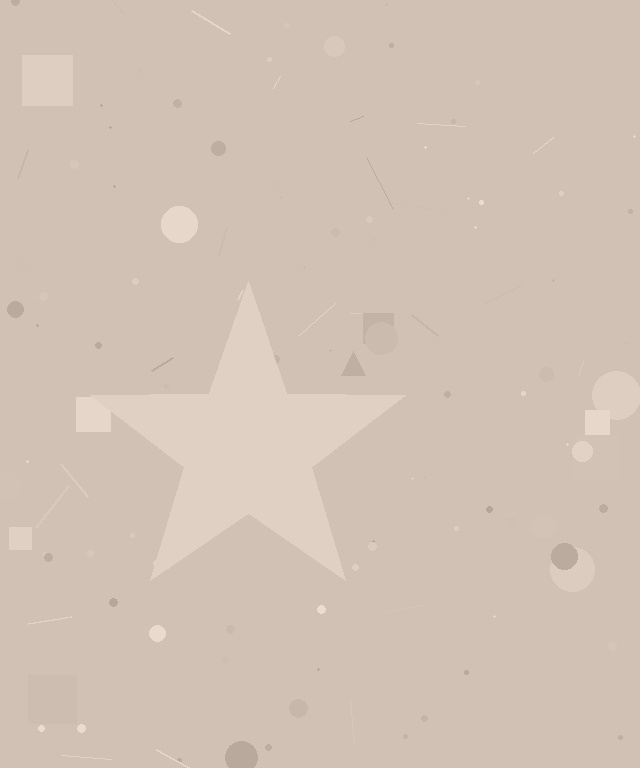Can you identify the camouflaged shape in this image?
The camouflaged shape is a star.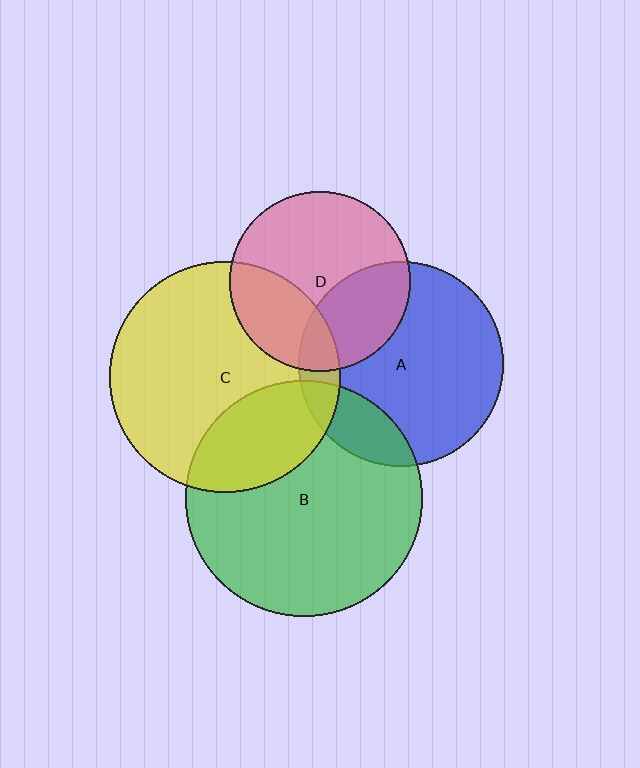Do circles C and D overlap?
Yes.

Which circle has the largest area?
Circle B (green).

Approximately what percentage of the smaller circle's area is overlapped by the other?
Approximately 30%.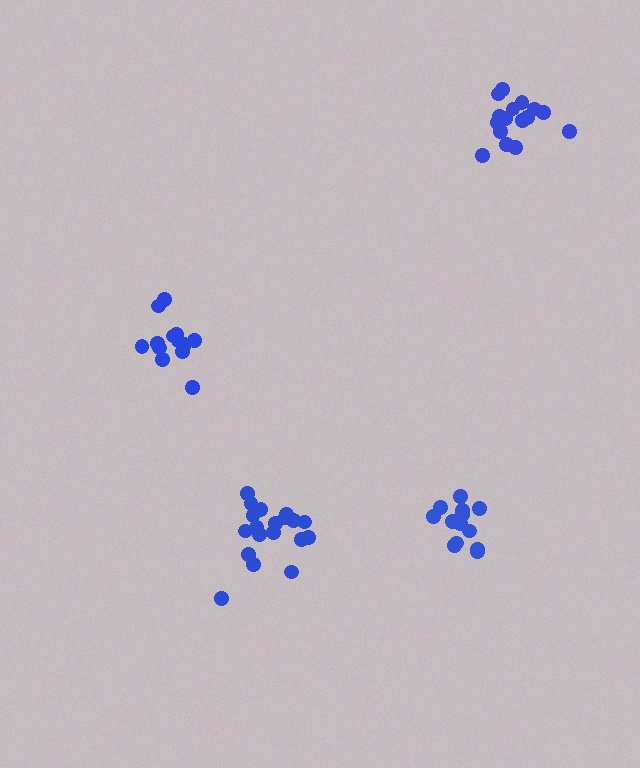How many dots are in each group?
Group 1: 19 dots, Group 2: 17 dots, Group 3: 13 dots, Group 4: 13 dots (62 total).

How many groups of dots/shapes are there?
There are 4 groups.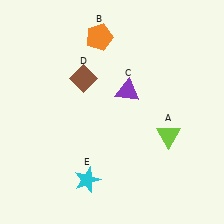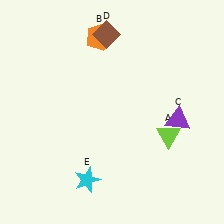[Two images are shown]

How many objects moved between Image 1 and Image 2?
2 objects moved between the two images.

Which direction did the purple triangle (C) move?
The purple triangle (C) moved right.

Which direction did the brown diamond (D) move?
The brown diamond (D) moved up.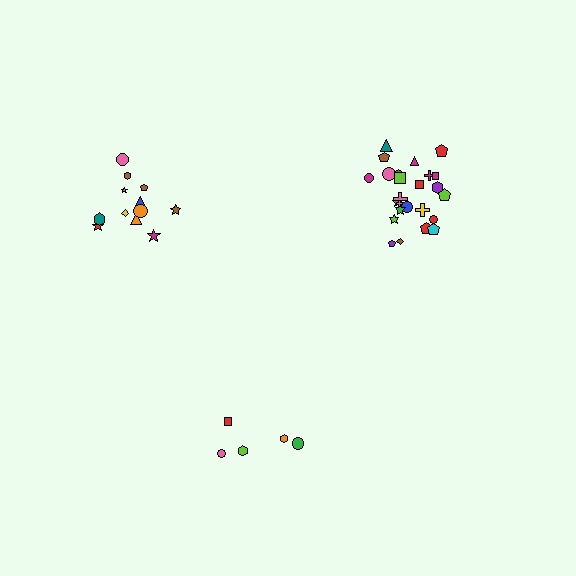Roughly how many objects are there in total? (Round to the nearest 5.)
Roughly 40 objects in total.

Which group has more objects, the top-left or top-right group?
The top-right group.